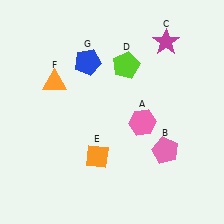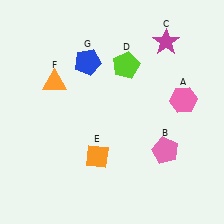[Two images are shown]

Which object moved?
The pink hexagon (A) moved right.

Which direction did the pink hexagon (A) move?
The pink hexagon (A) moved right.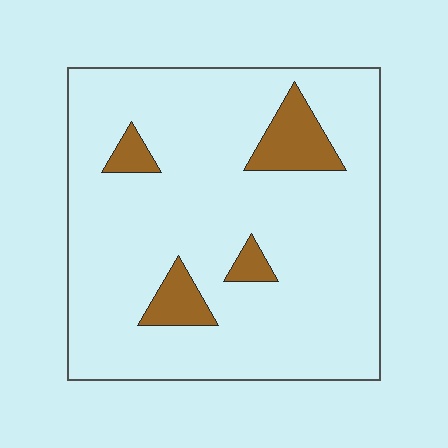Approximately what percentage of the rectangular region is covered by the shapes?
Approximately 10%.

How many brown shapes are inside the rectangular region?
4.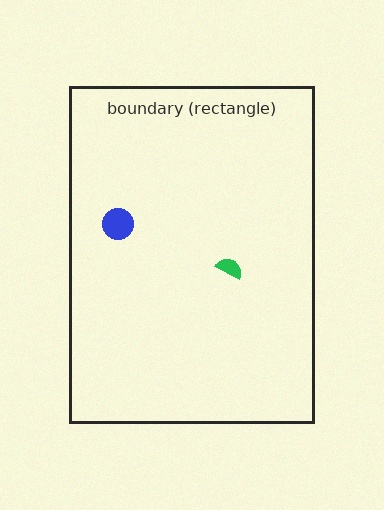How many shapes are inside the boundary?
2 inside, 0 outside.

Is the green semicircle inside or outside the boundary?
Inside.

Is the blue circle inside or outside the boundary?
Inside.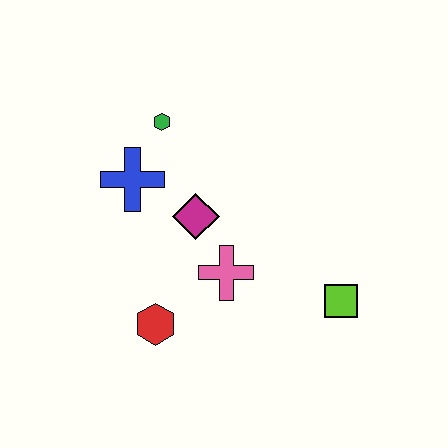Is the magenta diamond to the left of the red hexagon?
No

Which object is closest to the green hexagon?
The blue cross is closest to the green hexagon.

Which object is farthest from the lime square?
The green hexagon is farthest from the lime square.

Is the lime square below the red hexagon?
No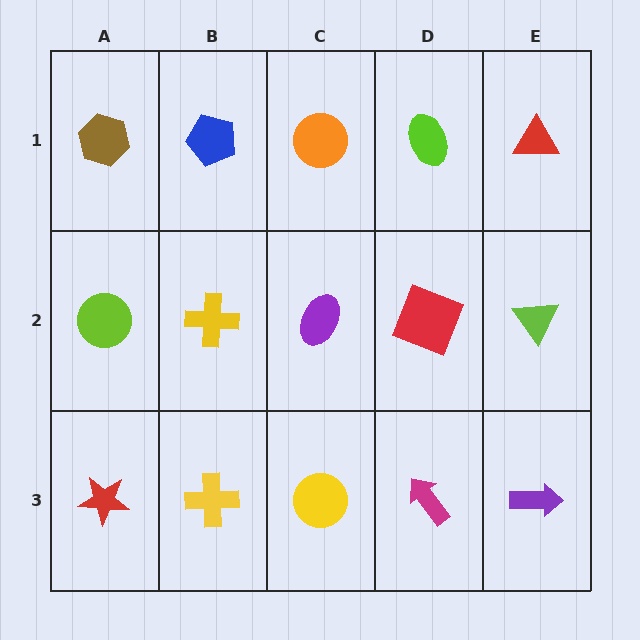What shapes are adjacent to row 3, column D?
A red square (row 2, column D), a yellow circle (row 3, column C), a purple arrow (row 3, column E).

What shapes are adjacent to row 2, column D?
A lime ellipse (row 1, column D), a magenta arrow (row 3, column D), a purple ellipse (row 2, column C), a lime triangle (row 2, column E).